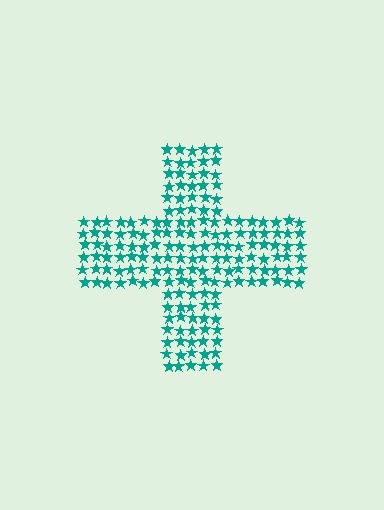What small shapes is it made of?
It is made of small stars.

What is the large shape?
The large shape is a cross.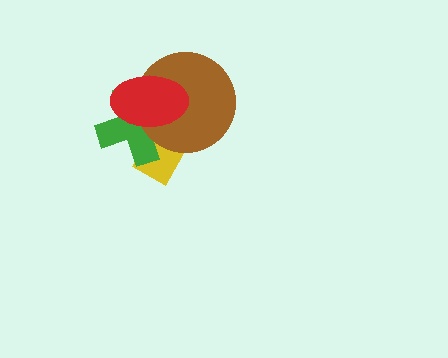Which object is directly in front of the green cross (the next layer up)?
The brown circle is directly in front of the green cross.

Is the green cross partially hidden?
Yes, it is partially covered by another shape.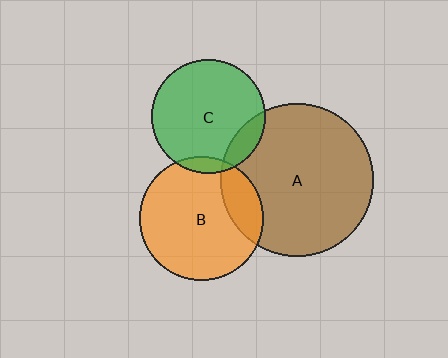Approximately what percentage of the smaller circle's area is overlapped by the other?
Approximately 5%.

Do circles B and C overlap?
Yes.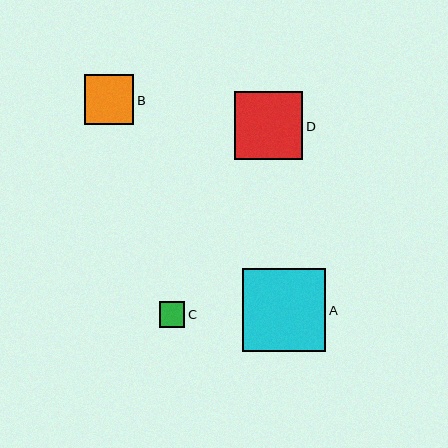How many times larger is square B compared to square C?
Square B is approximately 1.9 times the size of square C.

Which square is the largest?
Square A is the largest with a size of approximately 83 pixels.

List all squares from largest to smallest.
From largest to smallest: A, D, B, C.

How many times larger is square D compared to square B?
Square D is approximately 1.4 times the size of square B.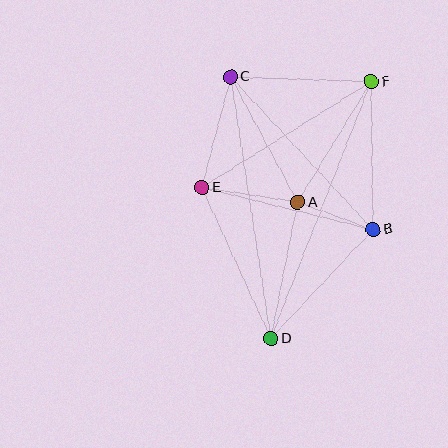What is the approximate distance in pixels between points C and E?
The distance between C and E is approximately 114 pixels.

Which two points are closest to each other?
Points A and B are closest to each other.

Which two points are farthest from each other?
Points D and F are farthest from each other.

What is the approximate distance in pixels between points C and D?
The distance between C and D is approximately 265 pixels.